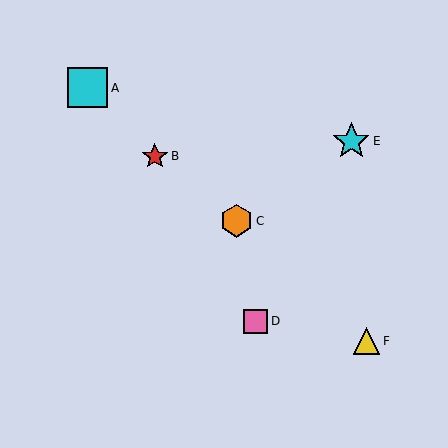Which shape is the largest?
The cyan square (labeled A) is the largest.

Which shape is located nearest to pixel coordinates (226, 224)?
The orange hexagon (labeled C) at (237, 221) is nearest to that location.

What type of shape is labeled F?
Shape F is a yellow triangle.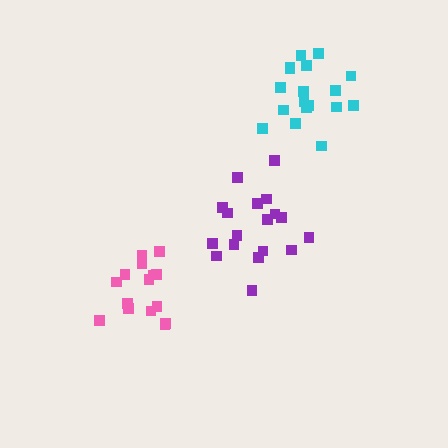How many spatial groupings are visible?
There are 3 spatial groupings.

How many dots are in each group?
Group 1: 18 dots, Group 2: 15 dots, Group 3: 18 dots (51 total).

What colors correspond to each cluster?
The clusters are colored: cyan, pink, purple.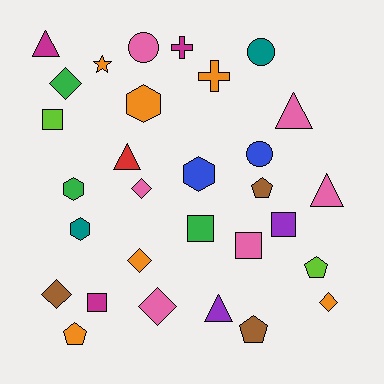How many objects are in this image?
There are 30 objects.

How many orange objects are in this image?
There are 6 orange objects.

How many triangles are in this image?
There are 5 triangles.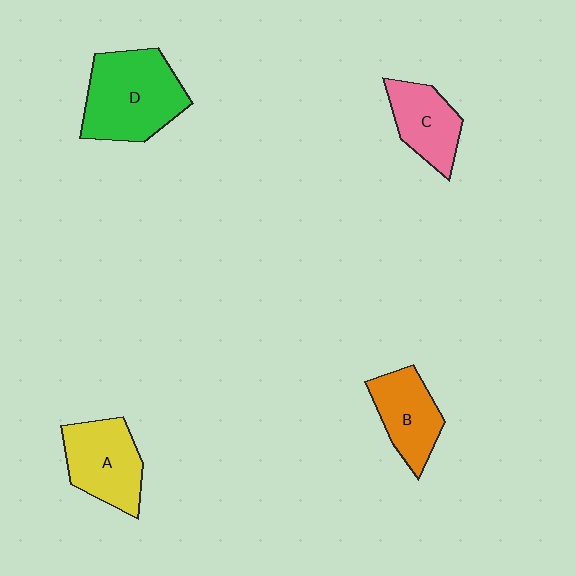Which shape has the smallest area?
Shape C (pink).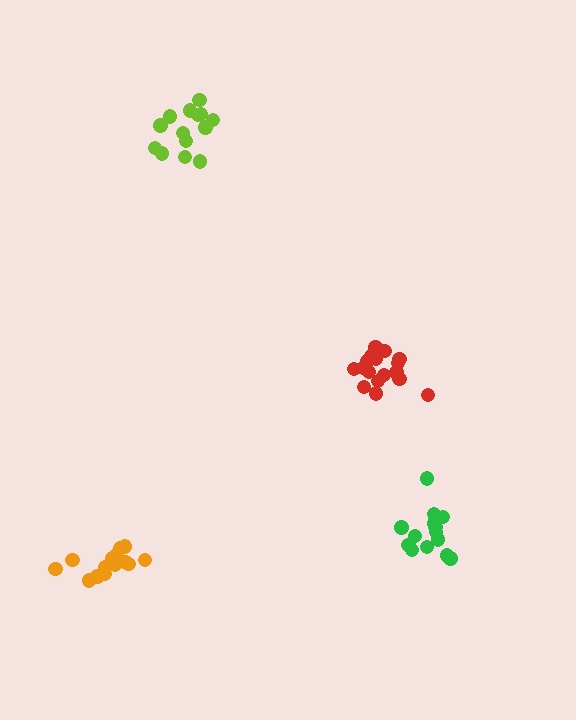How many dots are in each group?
Group 1: 15 dots, Group 2: 17 dots, Group 3: 14 dots, Group 4: 15 dots (61 total).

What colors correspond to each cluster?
The clusters are colored: orange, red, lime, green.